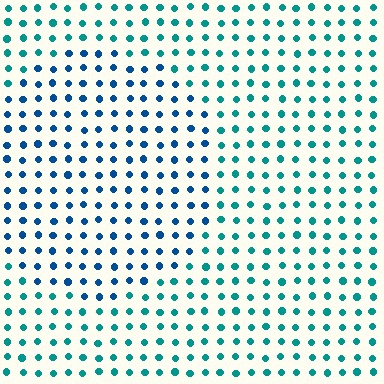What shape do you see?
I see a circle.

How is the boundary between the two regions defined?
The boundary is defined purely by a slight shift in hue (about 33 degrees). Spacing, size, and orientation are identical on both sides.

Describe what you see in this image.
The image is filled with small teal elements in a uniform arrangement. A circle-shaped region is visible where the elements are tinted to a slightly different hue, forming a subtle color boundary.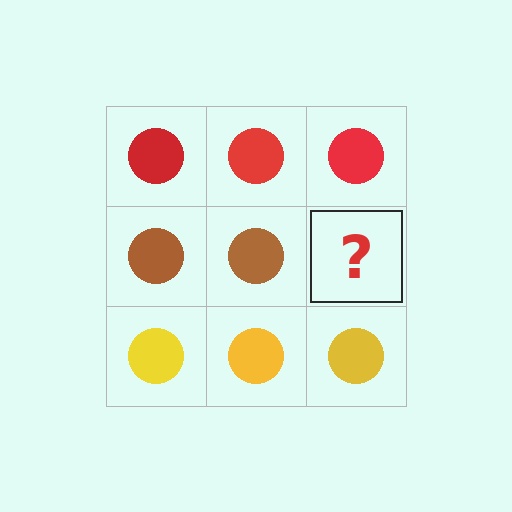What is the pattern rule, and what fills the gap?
The rule is that each row has a consistent color. The gap should be filled with a brown circle.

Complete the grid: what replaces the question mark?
The question mark should be replaced with a brown circle.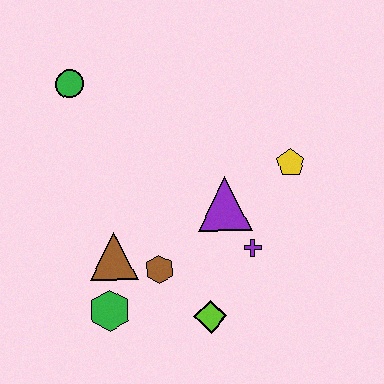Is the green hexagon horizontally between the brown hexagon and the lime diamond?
No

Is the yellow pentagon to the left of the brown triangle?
No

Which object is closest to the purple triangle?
The purple cross is closest to the purple triangle.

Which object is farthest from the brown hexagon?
The green circle is farthest from the brown hexagon.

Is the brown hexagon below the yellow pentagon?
Yes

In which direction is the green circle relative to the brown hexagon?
The green circle is above the brown hexagon.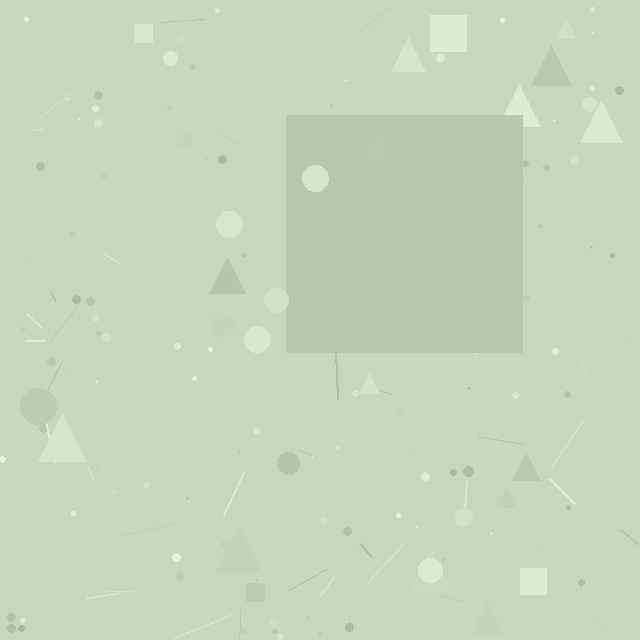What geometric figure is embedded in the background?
A square is embedded in the background.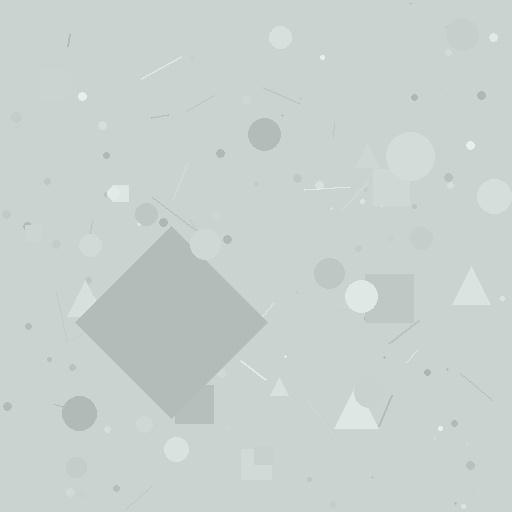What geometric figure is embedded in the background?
A diamond is embedded in the background.